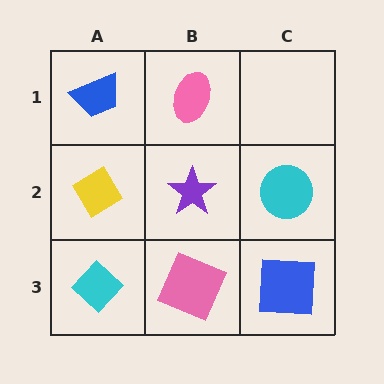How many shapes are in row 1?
2 shapes.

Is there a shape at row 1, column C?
No, that cell is empty.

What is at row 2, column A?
A yellow diamond.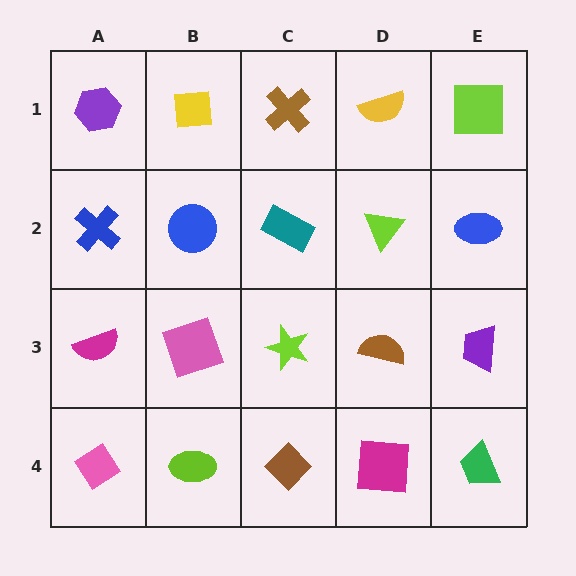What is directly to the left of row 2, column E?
A lime triangle.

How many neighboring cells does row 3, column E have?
3.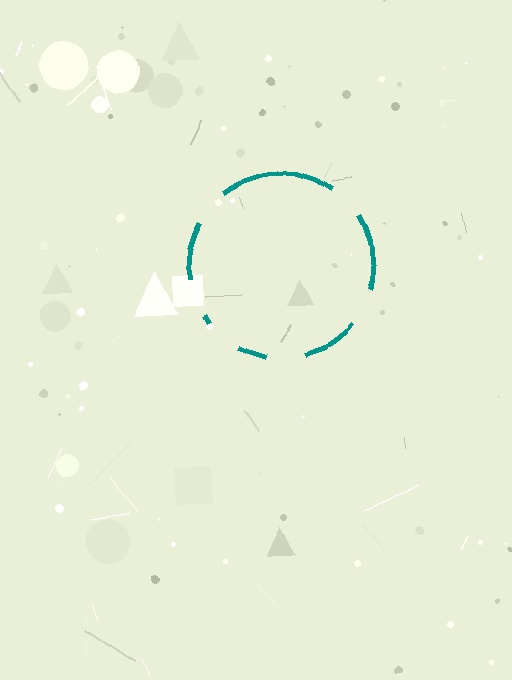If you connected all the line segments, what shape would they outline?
They would outline a circle.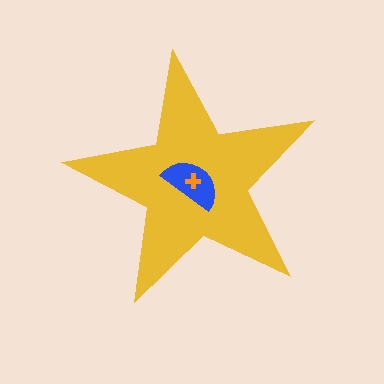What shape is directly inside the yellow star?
The blue semicircle.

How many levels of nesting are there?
3.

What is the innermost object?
The orange cross.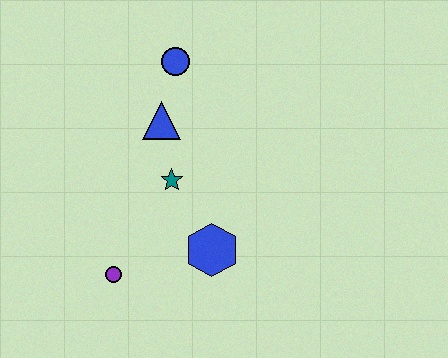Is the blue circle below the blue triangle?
No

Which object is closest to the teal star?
The blue triangle is closest to the teal star.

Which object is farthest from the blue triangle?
The purple circle is farthest from the blue triangle.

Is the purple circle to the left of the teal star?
Yes